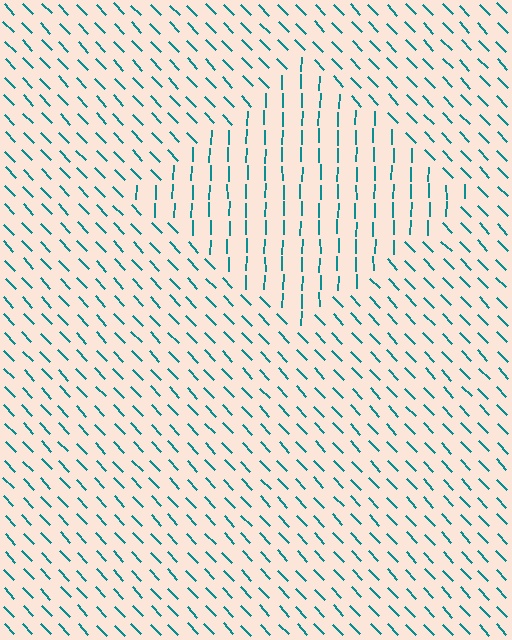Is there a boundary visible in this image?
Yes, there is a texture boundary formed by a change in line orientation.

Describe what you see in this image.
The image is filled with small teal line segments. A diamond region in the image has lines oriented differently from the surrounding lines, creating a visible texture boundary.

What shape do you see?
I see a diamond.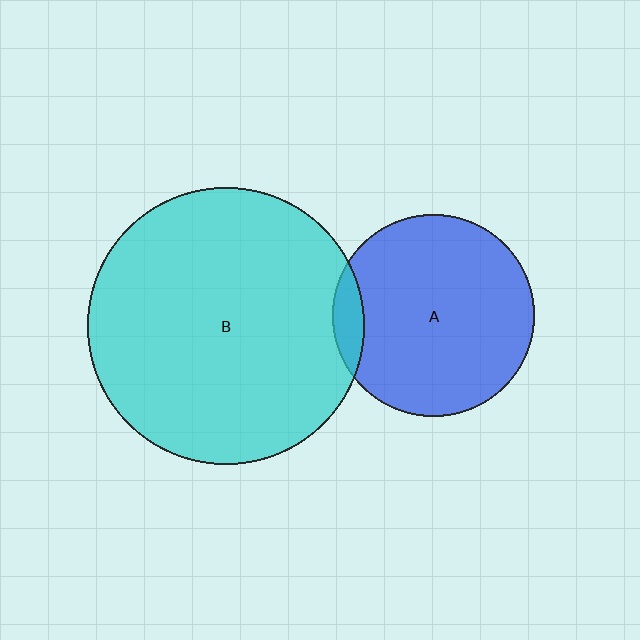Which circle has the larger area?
Circle B (cyan).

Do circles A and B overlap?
Yes.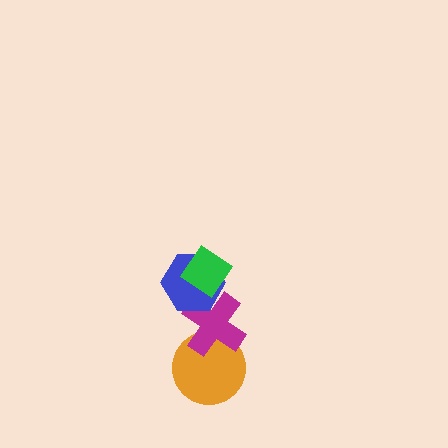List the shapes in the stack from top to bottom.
From top to bottom: the green diamond, the blue hexagon, the magenta cross, the orange circle.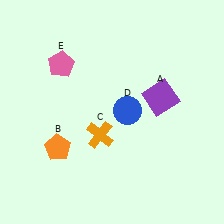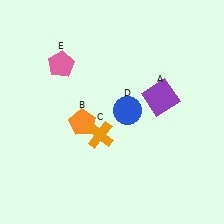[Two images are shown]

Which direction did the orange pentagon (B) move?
The orange pentagon (B) moved up.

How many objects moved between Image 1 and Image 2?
1 object moved between the two images.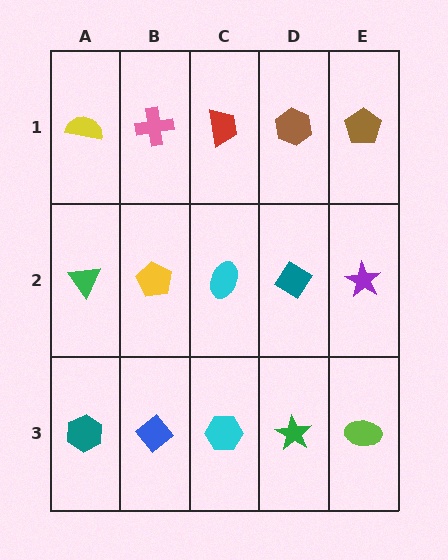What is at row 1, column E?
A brown pentagon.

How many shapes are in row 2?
5 shapes.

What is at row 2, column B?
A yellow pentagon.